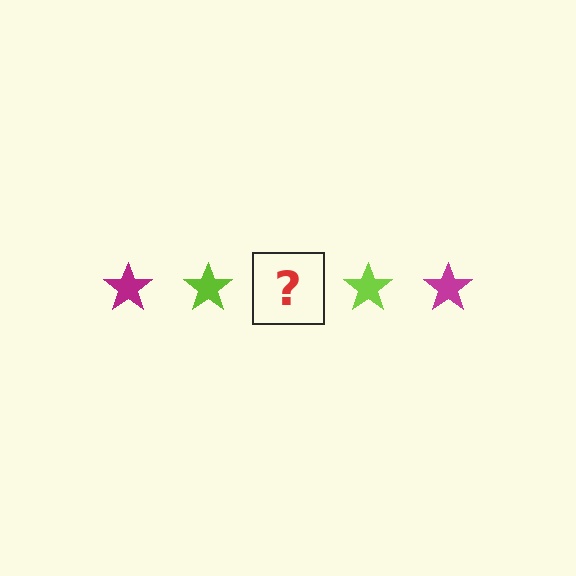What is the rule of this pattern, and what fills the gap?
The rule is that the pattern cycles through magenta, lime stars. The gap should be filled with a magenta star.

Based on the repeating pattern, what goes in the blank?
The blank should be a magenta star.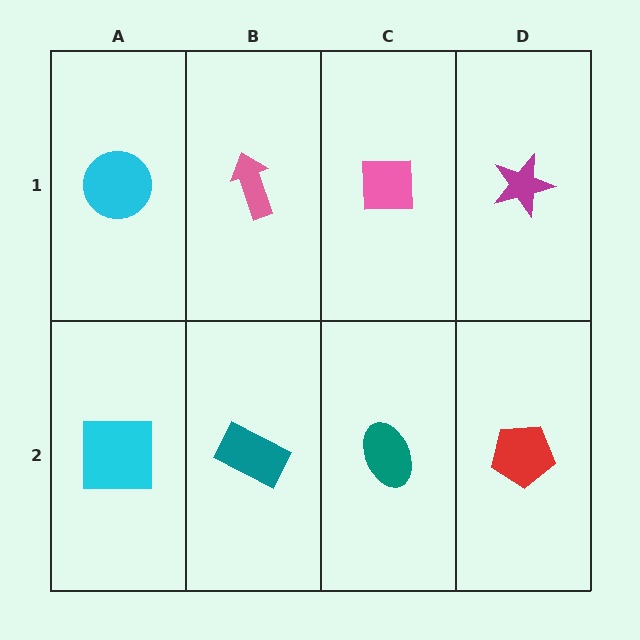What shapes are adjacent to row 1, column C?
A teal ellipse (row 2, column C), a pink arrow (row 1, column B), a magenta star (row 1, column D).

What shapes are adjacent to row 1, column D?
A red pentagon (row 2, column D), a pink square (row 1, column C).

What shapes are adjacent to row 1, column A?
A cyan square (row 2, column A), a pink arrow (row 1, column B).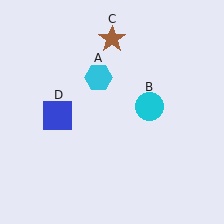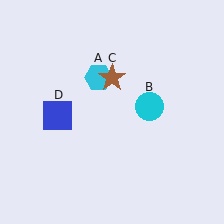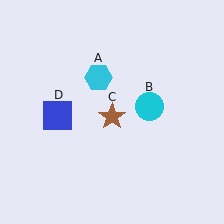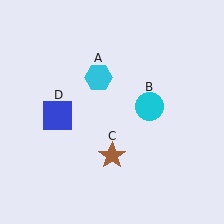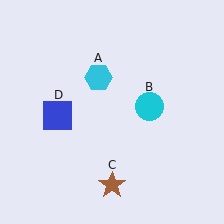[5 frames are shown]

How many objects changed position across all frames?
1 object changed position: brown star (object C).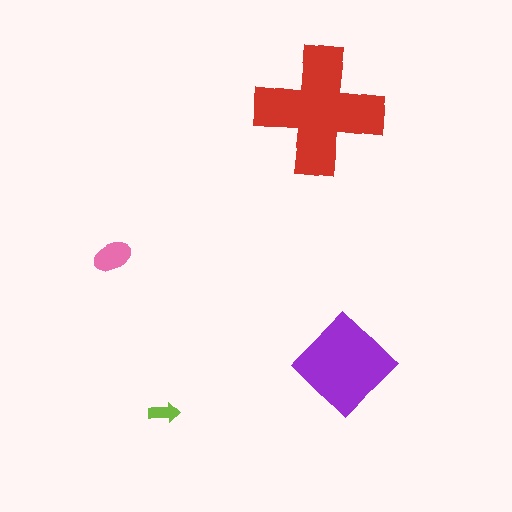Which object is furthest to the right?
The purple diamond is rightmost.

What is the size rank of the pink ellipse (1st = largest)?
3rd.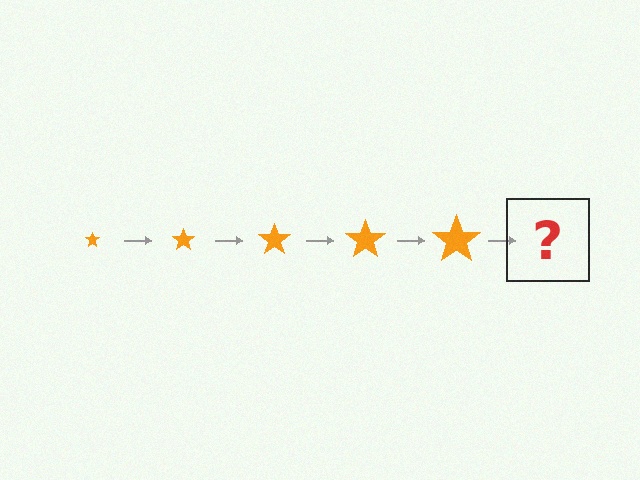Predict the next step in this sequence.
The next step is an orange star, larger than the previous one.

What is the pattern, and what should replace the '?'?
The pattern is that the star gets progressively larger each step. The '?' should be an orange star, larger than the previous one.